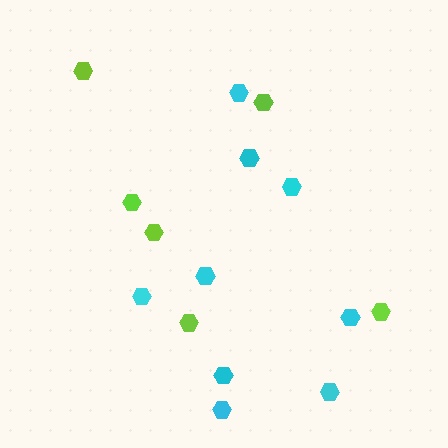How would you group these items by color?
There are 2 groups: one group of cyan hexagons (9) and one group of lime hexagons (6).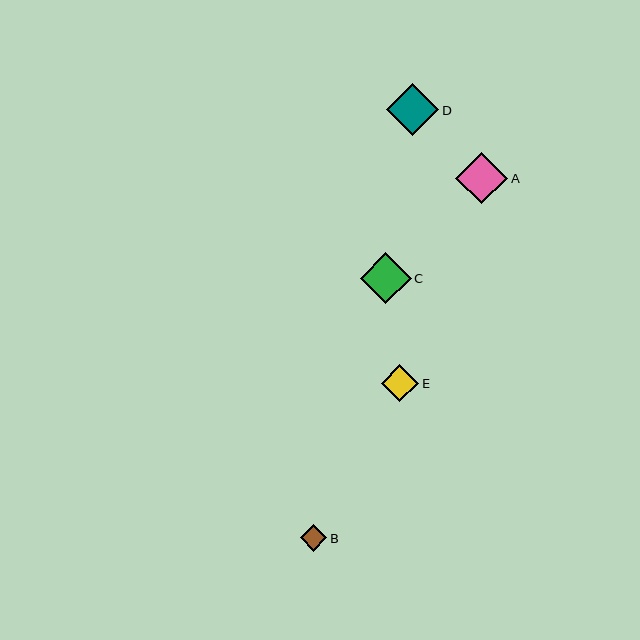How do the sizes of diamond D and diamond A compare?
Diamond D and diamond A are approximately the same size.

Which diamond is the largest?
Diamond D is the largest with a size of approximately 52 pixels.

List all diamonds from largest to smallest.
From largest to smallest: D, A, C, E, B.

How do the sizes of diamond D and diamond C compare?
Diamond D and diamond C are approximately the same size.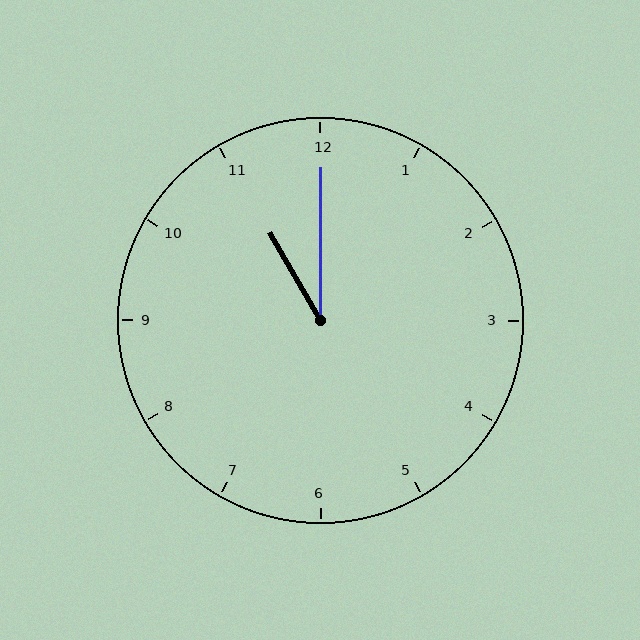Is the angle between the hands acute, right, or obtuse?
It is acute.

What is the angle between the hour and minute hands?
Approximately 30 degrees.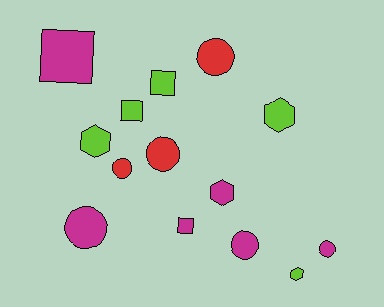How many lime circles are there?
There are no lime circles.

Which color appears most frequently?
Magenta, with 6 objects.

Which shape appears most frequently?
Circle, with 6 objects.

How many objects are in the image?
There are 14 objects.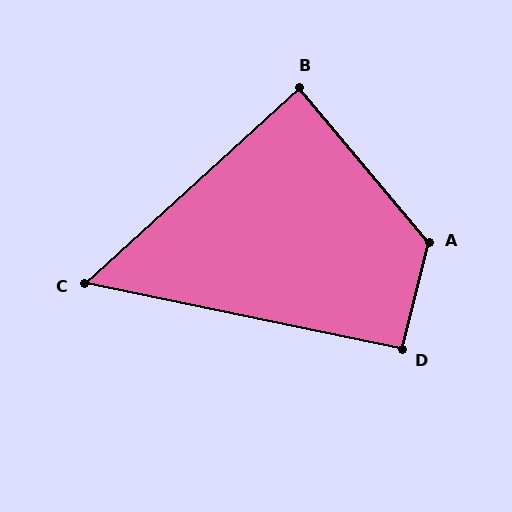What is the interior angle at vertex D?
Approximately 92 degrees (approximately right).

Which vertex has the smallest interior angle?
C, at approximately 54 degrees.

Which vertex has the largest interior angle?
A, at approximately 126 degrees.